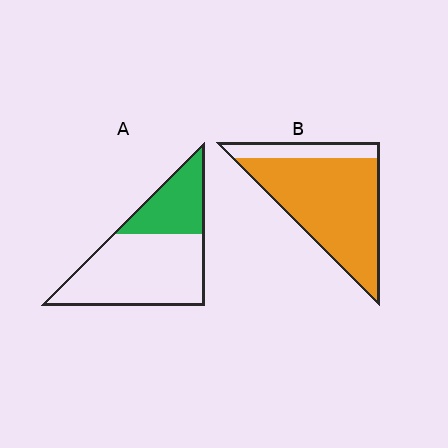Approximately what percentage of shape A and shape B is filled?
A is approximately 30% and B is approximately 80%.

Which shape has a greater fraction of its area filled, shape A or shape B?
Shape B.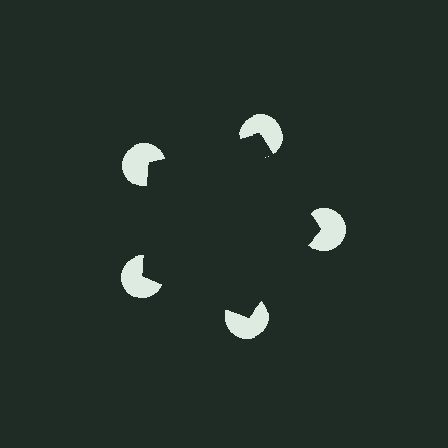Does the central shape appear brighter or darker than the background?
It typically appears slightly darker than the background, even though no actual brightness change is drawn.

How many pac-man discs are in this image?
There are 5 — one at each vertex of the illusory pentagon.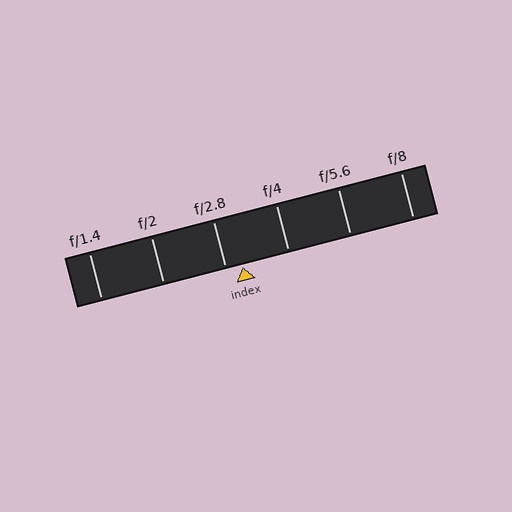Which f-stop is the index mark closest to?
The index mark is closest to f/2.8.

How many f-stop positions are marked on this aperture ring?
There are 6 f-stop positions marked.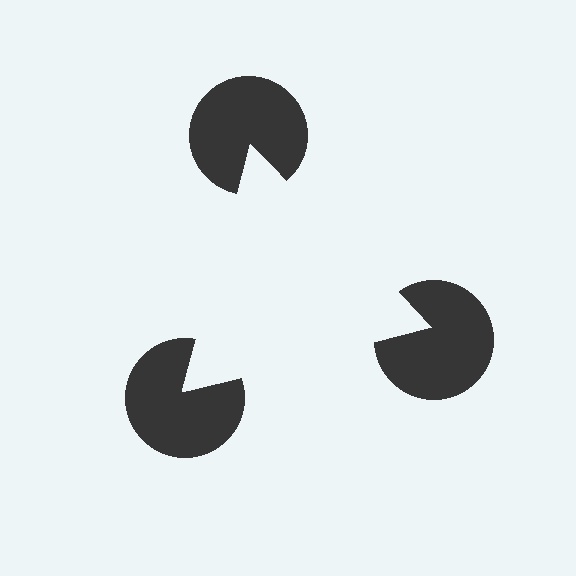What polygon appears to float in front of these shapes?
An illusory triangle — its edges are inferred from the aligned wedge cuts in the pac-man discs, not physically drawn.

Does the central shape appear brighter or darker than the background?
It typically appears slightly brighter than the background, even though no actual brightness change is drawn.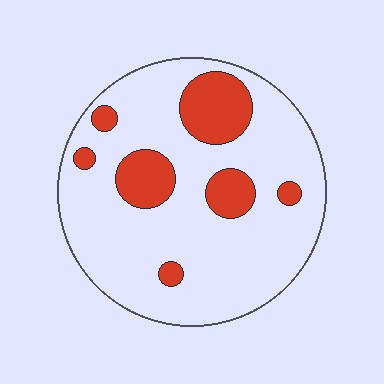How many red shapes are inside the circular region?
7.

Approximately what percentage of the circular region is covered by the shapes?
Approximately 20%.